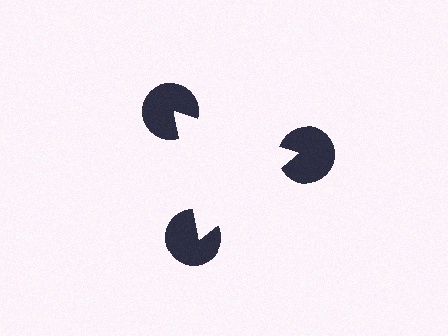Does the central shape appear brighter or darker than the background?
It typically appears slightly brighter than the background, even though no actual brightness change is drawn.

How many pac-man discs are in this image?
There are 3 — one at each vertex of the illusory triangle.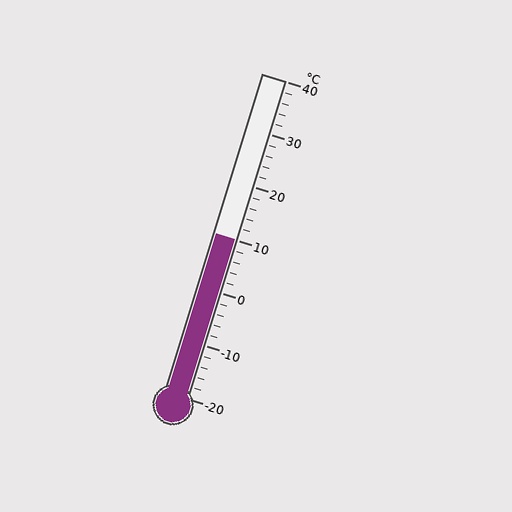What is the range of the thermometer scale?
The thermometer scale ranges from -20°C to 40°C.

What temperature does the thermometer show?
The thermometer shows approximately 10°C.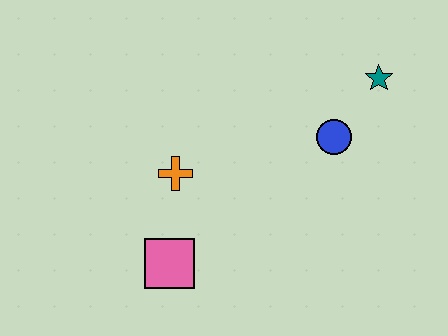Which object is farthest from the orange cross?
The teal star is farthest from the orange cross.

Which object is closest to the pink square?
The orange cross is closest to the pink square.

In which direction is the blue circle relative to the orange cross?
The blue circle is to the right of the orange cross.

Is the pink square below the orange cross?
Yes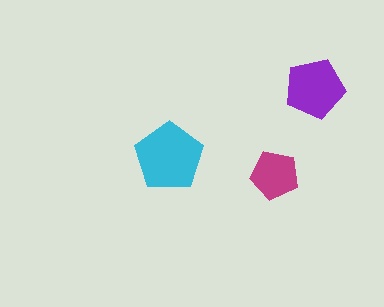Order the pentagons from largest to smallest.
the cyan one, the purple one, the magenta one.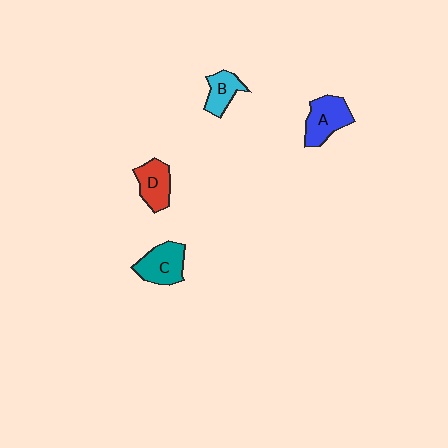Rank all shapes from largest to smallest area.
From largest to smallest: A (blue), C (teal), D (red), B (cyan).